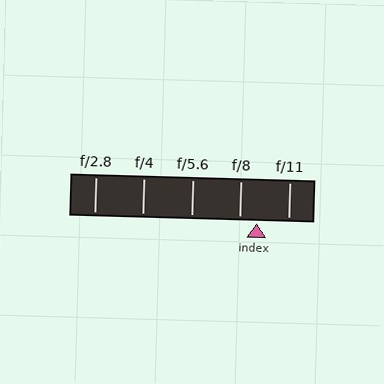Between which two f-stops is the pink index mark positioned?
The index mark is between f/8 and f/11.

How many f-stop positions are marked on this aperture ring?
There are 5 f-stop positions marked.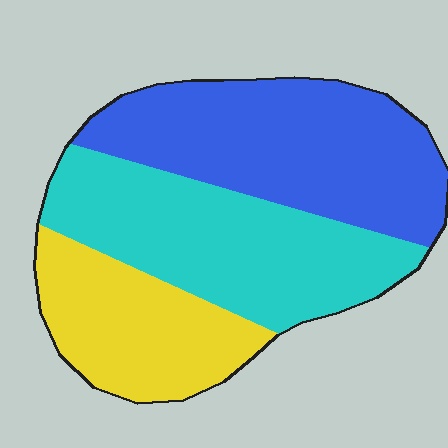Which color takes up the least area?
Yellow, at roughly 25%.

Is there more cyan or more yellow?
Cyan.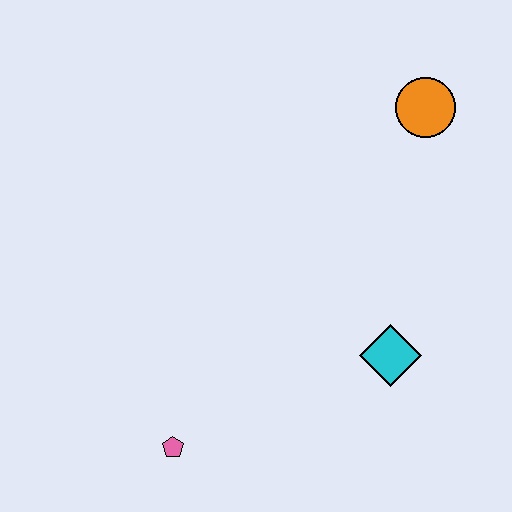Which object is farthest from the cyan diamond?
The orange circle is farthest from the cyan diamond.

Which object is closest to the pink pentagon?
The cyan diamond is closest to the pink pentagon.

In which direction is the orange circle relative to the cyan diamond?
The orange circle is above the cyan diamond.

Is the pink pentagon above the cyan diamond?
No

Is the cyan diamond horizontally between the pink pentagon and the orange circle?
Yes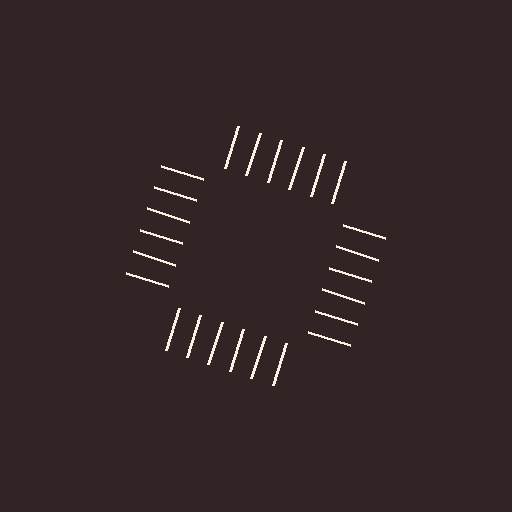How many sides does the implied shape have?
4 sides — the line-ends trace a square.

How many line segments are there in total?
24 — 6 along each of the 4 edges.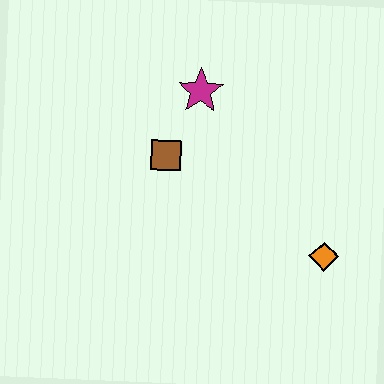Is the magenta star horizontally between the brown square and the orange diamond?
Yes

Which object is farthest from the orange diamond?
The magenta star is farthest from the orange diamond.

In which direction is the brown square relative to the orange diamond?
The brown square is to the left of the orange diamond.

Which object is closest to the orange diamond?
The brown square is closest to the orange diamond.